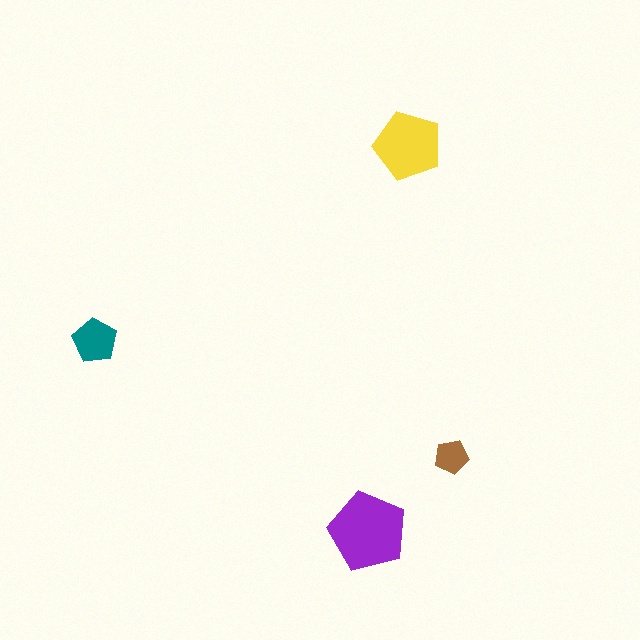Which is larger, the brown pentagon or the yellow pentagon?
The yellow one.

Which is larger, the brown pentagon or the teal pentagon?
The teal one.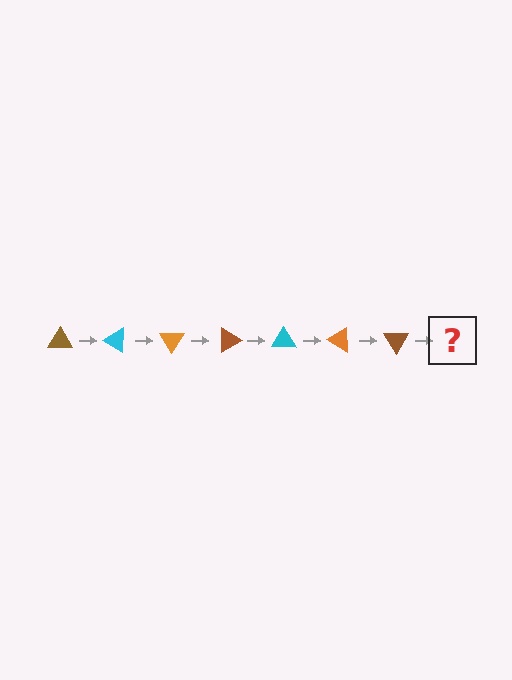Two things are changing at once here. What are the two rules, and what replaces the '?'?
The two rules are that it rotates 30 degrees each step and the color cycles through brown, cyan, and orange. The '?' should be a cyan triangle, rotated 210 degrees from the start.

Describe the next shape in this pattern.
It should be a cyan triangle, rotated 210 degrees from the start.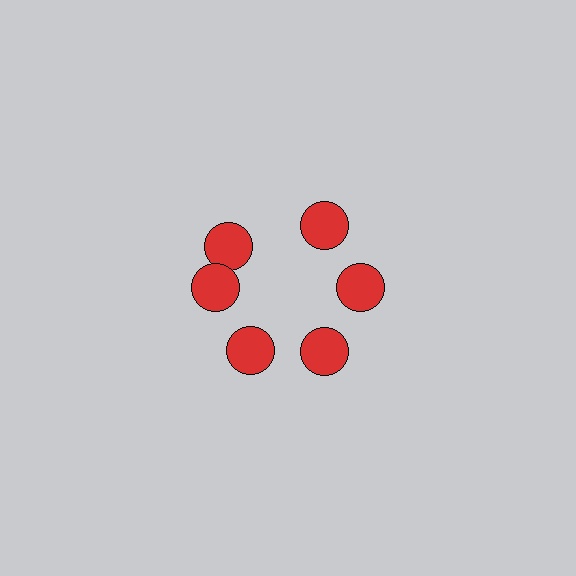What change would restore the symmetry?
The symmetry would be restored by rotating it back into even spacing with its neighbors so that all 6 circles sit at equal angles and equal distance from the center.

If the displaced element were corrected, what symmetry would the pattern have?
It would have 6-fold rotational symmetry — the pattern would map onto itself every 60 degrees.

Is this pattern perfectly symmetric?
No. The 6 red circles are arranged in a ring, but one element near the 11 o'clock position is rotated out of alignment along the ring, breaking the 6-fold rotational symmetry.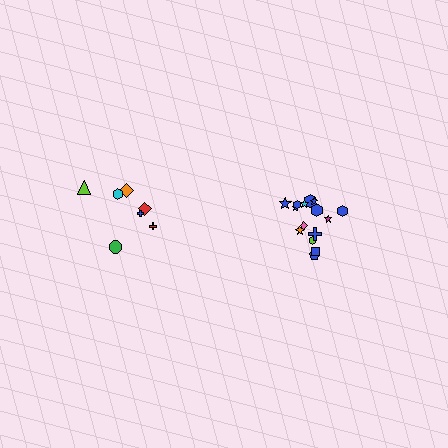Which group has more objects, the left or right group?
The right group.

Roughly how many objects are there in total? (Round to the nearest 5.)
Roughly 20 objects in total.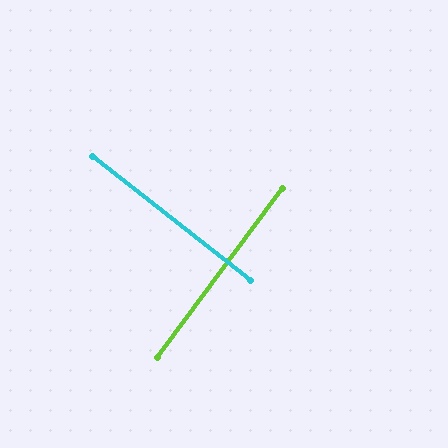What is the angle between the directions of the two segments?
Approximately 89 degrees.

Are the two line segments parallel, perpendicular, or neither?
Perpendicular — they meet at approximately 89°.